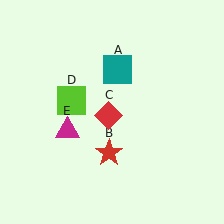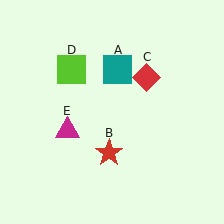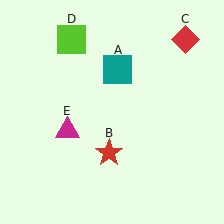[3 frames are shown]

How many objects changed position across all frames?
2 objects changed position: red diamond (object C), lime square (object D).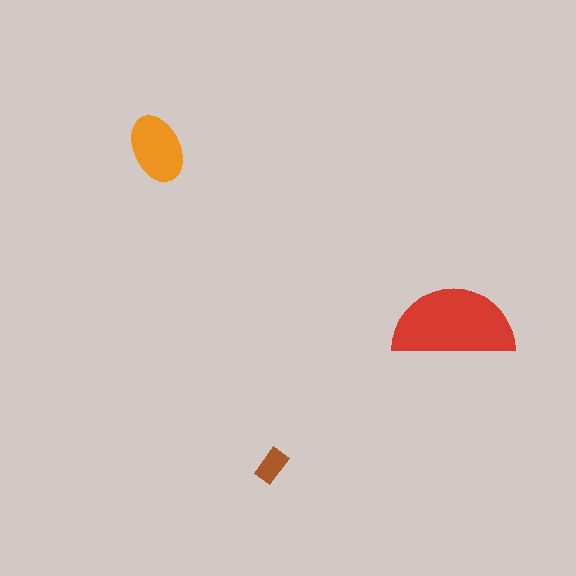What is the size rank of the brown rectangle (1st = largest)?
3rd.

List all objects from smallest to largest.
The brown rectangle, the orange ellipse, the red semicircle.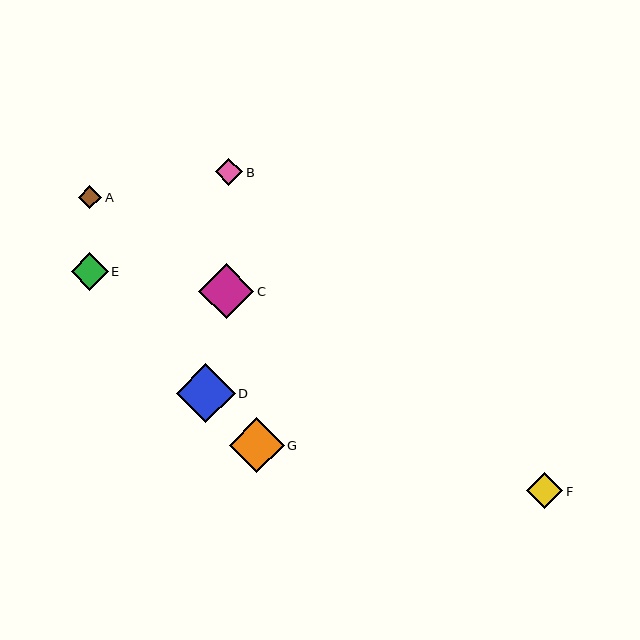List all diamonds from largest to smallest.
From largest to smallest: D, C, G, E, F, B, A.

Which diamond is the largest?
Diamond D is the largest with a size of approximately 59 pixels.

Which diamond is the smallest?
Diamond A is the smallest with a size of approximately 23 pixels.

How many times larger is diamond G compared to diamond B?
Diamond G is approximately 2.0 times the size of diamond B.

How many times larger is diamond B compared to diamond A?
Diamond B is approximately 1.2 times the size of diamond A.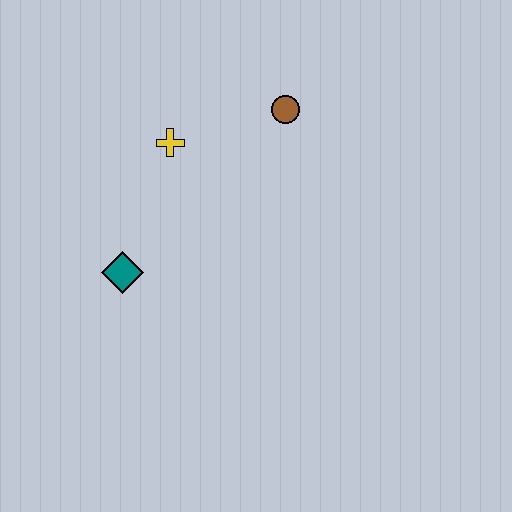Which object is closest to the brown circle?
The yellow cross is closest to the brown circle.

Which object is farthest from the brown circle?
The teal diamond is farthest from the brown circle.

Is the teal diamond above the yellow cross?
No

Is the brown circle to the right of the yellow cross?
Yes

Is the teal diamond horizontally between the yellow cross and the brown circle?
No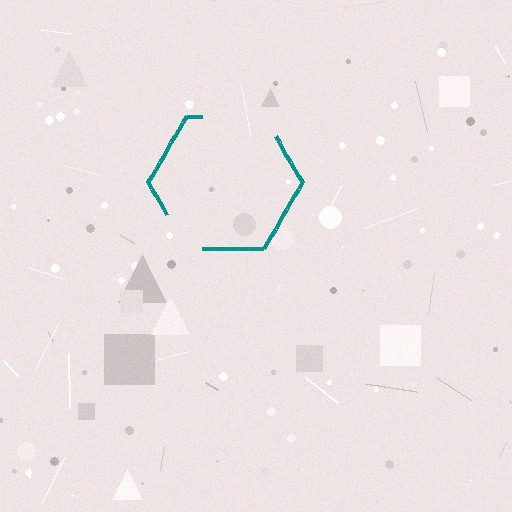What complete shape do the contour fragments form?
The contour fragments form a hexagon.